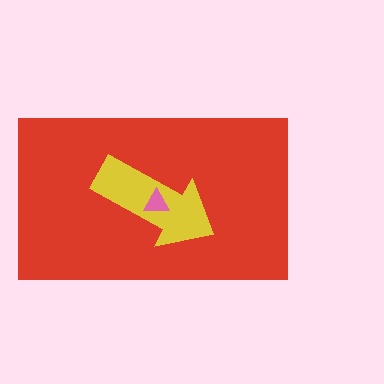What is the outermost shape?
The red rectangle.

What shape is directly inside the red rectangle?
The yellow arrow.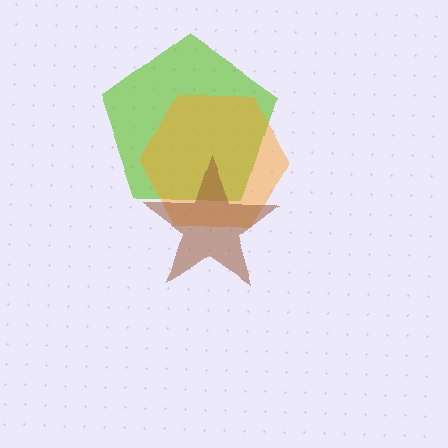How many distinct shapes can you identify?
There are 3 distinct shapes: a lime pentagon, an orange hexagon, a brown star.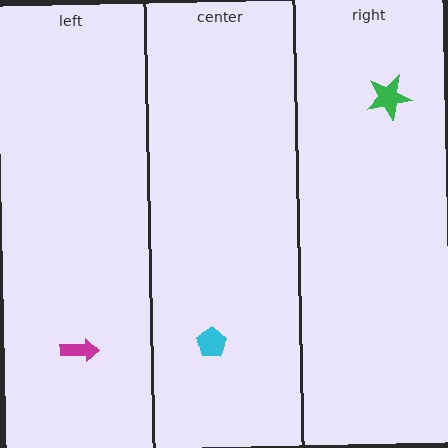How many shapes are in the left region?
1.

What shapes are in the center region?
The cyan pentagon.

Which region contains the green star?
The right region.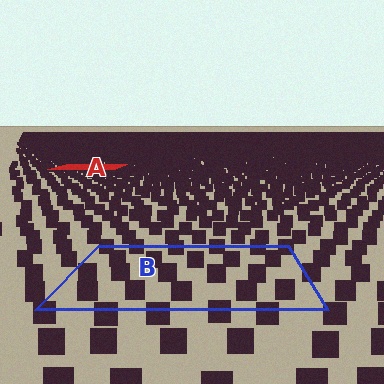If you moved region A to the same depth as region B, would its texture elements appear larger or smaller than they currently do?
They would appear larger. At a closer depth, the same texture elements are projected at a bigger on-screen size.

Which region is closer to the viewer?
Region B is closer. The texture elements there are larger and more spread out.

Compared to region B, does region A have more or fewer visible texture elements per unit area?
Region A has more texture elements per unit area — they are packed more densely because it is farther away.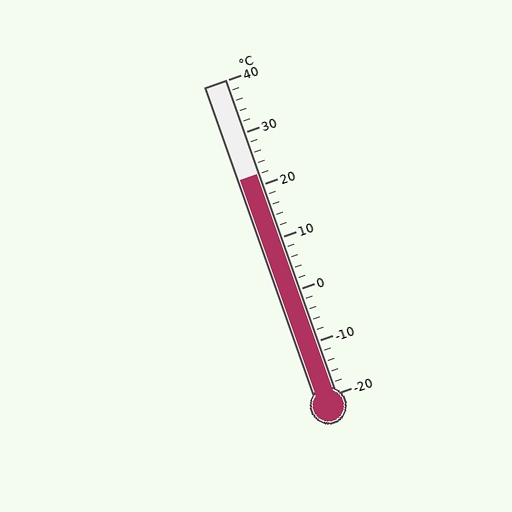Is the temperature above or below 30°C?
The temperature is below 30°C.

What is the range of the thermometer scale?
The thermometer scale ranges from -20°C to 40°C.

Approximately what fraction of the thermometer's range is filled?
The thermometer is filled to approximately 70% of its range.